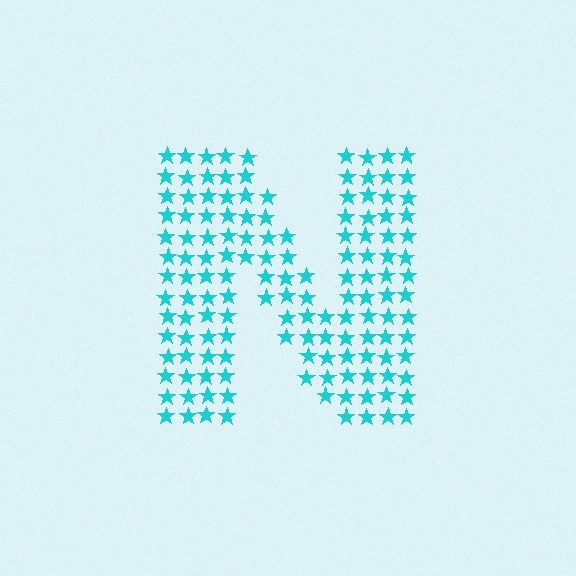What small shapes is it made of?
It is made of small stars.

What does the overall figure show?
The overall figure shows the letter N.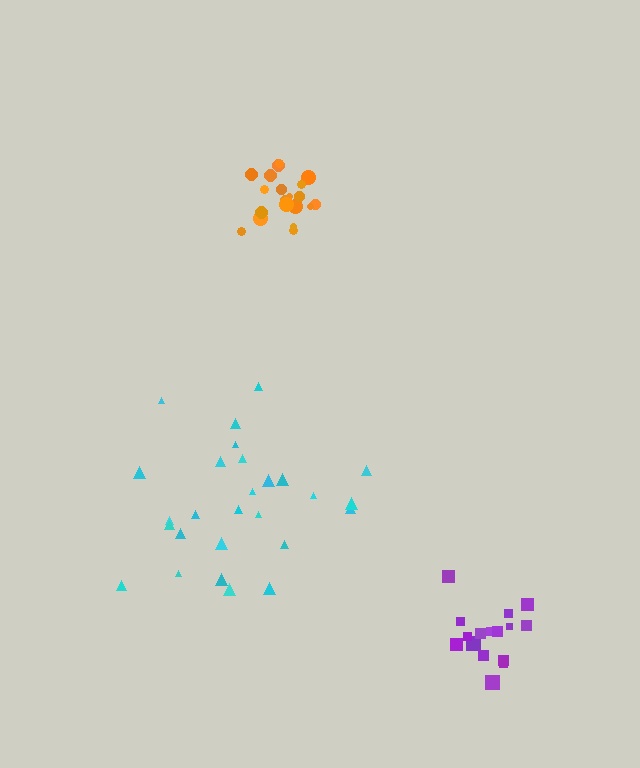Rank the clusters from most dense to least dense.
orange, purple, cyan.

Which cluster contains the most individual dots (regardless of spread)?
Cyan (27).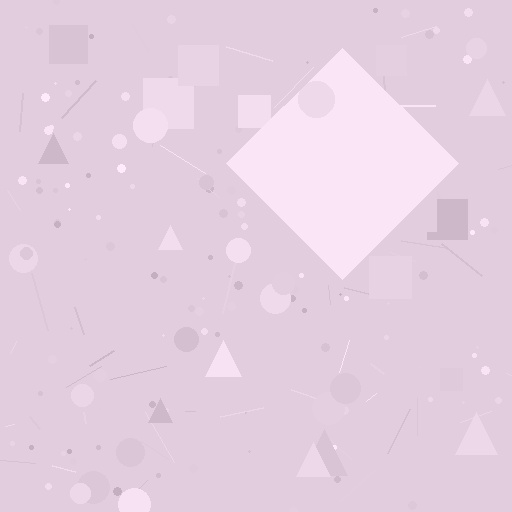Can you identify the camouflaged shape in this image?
The camouflaged shape is a diamond.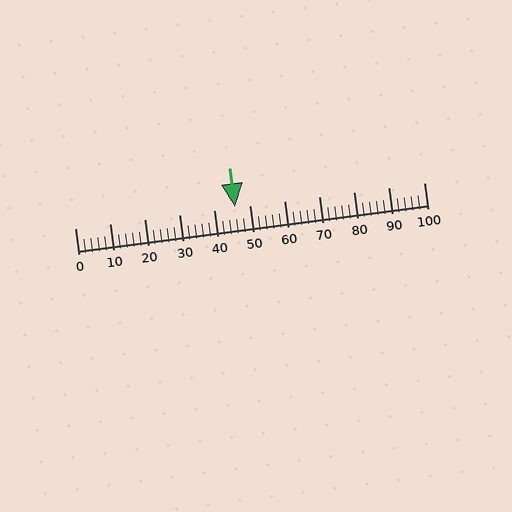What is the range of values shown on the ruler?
The ruler shows values from 0 to 100.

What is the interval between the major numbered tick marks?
The major tick marks are spaced 10 units apart.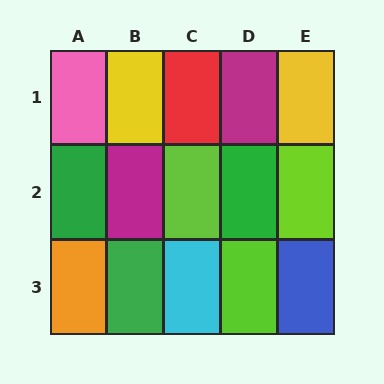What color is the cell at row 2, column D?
Green.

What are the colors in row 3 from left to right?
Orange, green, cyan, lime, blue.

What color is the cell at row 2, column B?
Magenta.